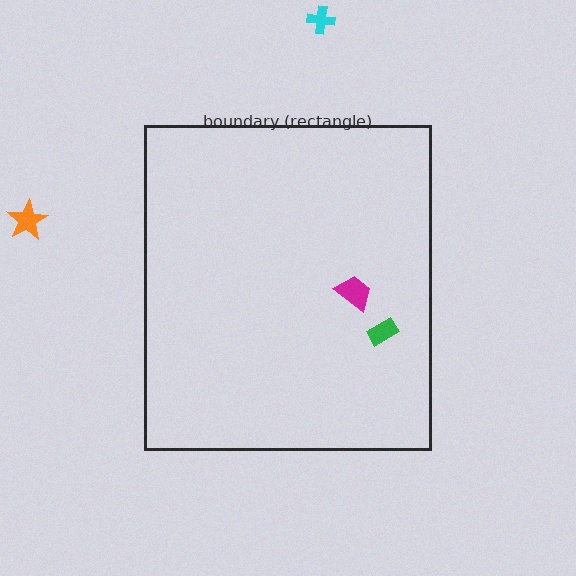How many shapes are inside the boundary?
2 inside, 2 outside.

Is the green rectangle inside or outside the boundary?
Inside.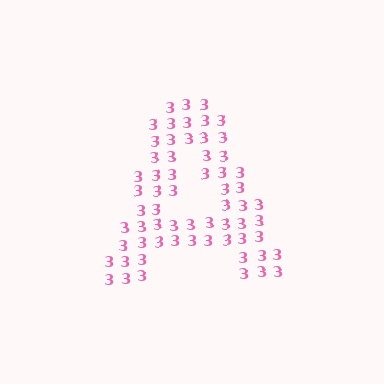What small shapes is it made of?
It is made of small digit 3's.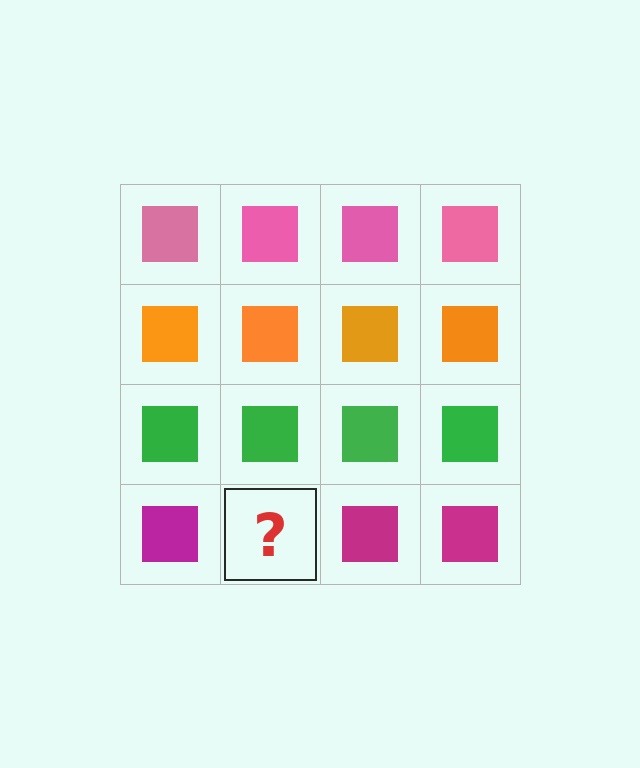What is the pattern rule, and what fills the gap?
The rule is that each row has a consistent color. The gap should be filled with a magenta square.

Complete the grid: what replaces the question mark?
The question mark should be replaced with a magenta square.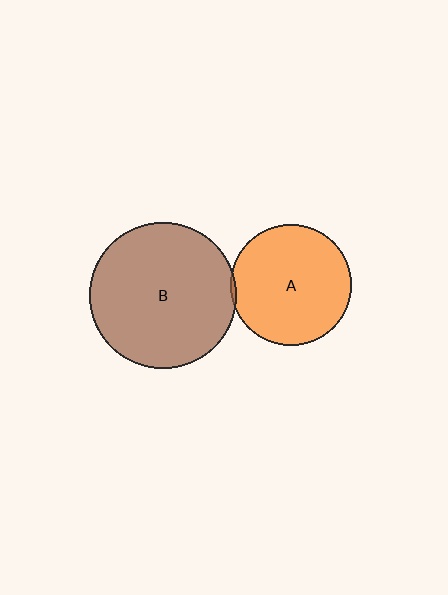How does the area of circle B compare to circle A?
Approximately 1.5 times.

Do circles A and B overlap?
Yes.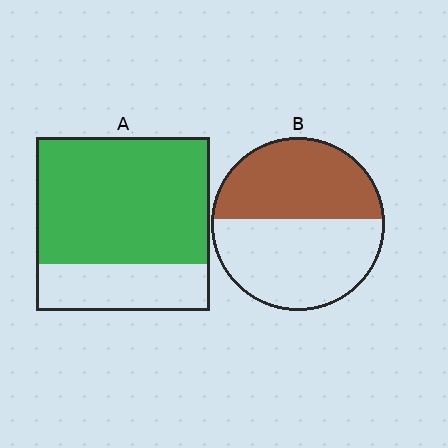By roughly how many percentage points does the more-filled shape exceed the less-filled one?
By roughly 25 percentage points (A over B).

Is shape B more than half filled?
Roughly half.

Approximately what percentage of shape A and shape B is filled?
A is approximately 75% and B is approximately 45%.